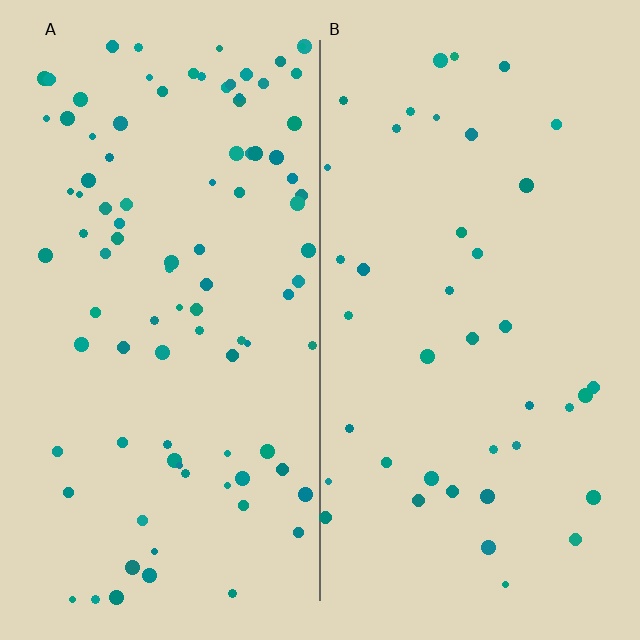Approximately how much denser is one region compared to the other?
Approximately 2.3× — region A over region B.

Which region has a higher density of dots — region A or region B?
A (the left).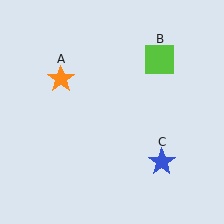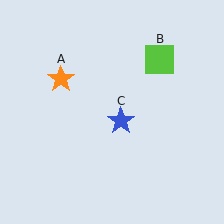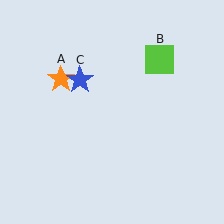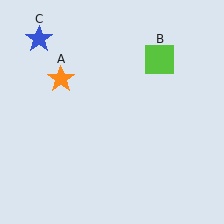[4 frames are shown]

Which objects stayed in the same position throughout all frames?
Orange star (object A) and lime square (object B) remained stationary.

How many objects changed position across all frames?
1 object changed position: blue star (object C).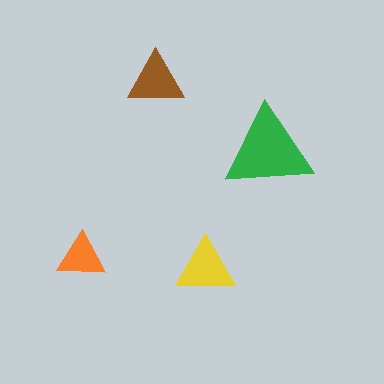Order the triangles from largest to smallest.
the green one, the yellow one, the brown one, the orange one.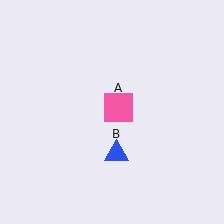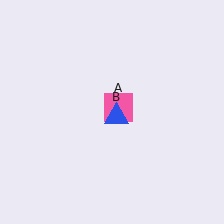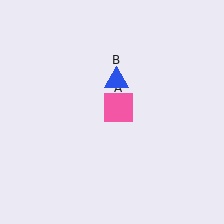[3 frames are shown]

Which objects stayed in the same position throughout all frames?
Pink square (object A) remained stationary.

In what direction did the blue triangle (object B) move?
The blue triangle (object B) moved up.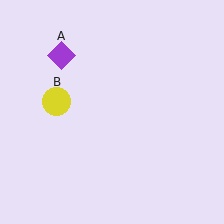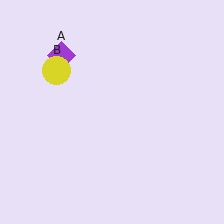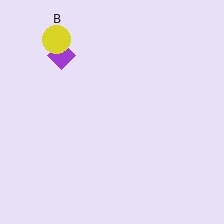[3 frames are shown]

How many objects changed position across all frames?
1 object changed position: yellow circle (object B).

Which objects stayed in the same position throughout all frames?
Purple diamond (object A) remained stationary.